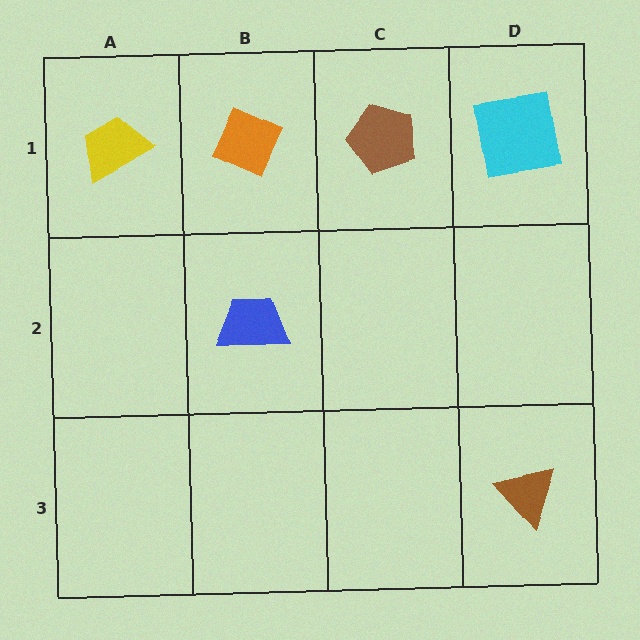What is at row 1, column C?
A brown pentagon.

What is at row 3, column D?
A brown triangle.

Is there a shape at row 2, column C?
No, that cell is empty.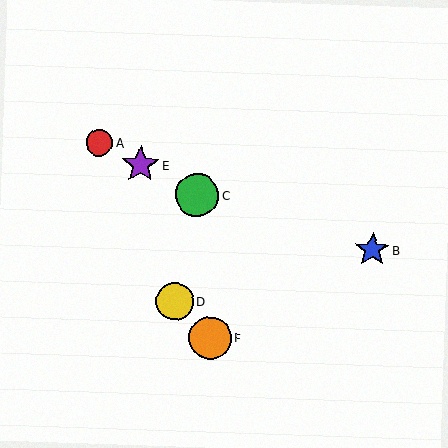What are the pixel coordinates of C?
Object C is at (197, 195).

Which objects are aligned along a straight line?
Objects A, C, E are aligned along a straight line.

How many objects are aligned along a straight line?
3 objects (A, C, E) are aligned along a straight line.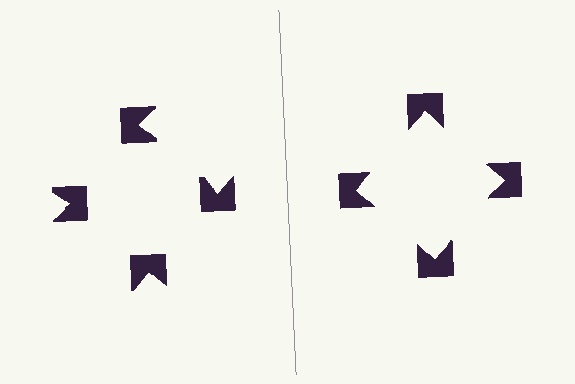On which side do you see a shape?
An illusory square appears on the right side. On the left side the wedge cuts are rotated, so no coherent shape forms.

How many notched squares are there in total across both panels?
8 — 4 on each side.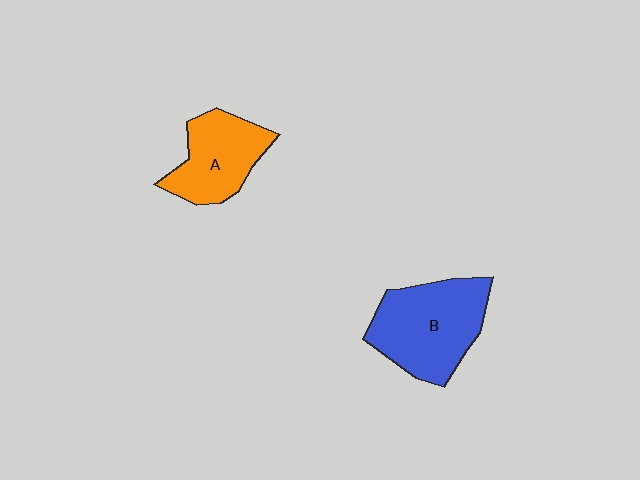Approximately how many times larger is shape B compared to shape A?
Approximately 1.4 times.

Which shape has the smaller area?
Shape A (orange).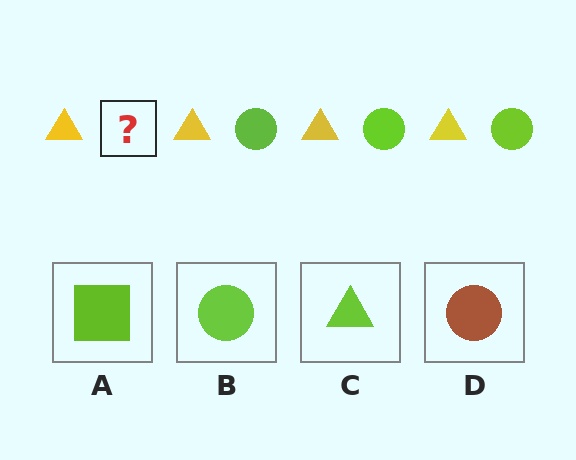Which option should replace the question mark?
Option B.